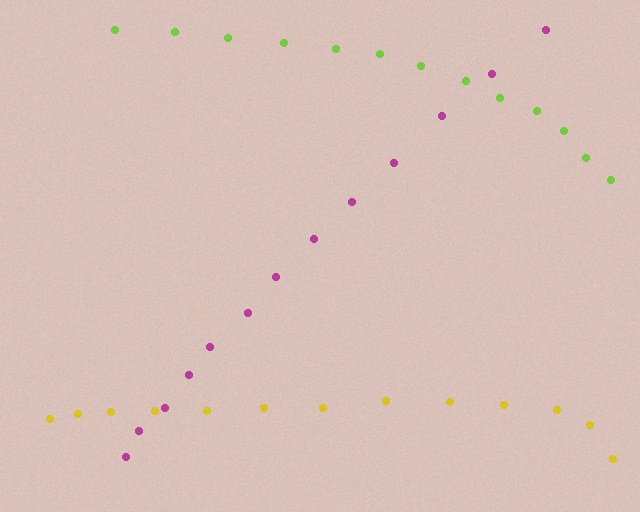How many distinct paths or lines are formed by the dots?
There are 3 distinct paths.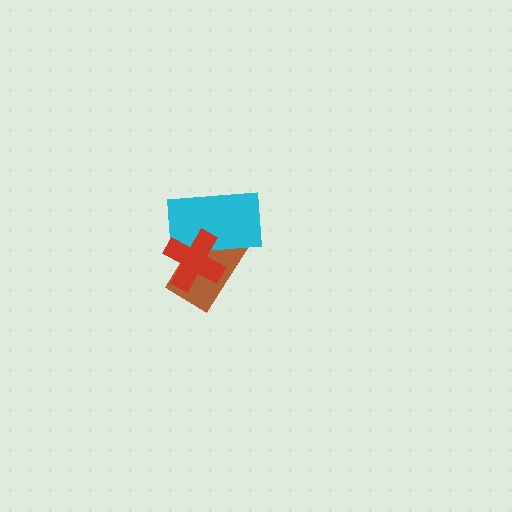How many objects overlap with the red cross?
2 objects overlap with the red cross.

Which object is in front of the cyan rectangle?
The red cross is in front of the cyan rectangle.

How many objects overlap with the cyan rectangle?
2 objects overlap with the cyan rectangle.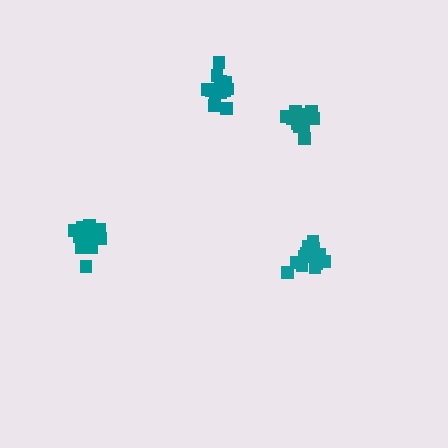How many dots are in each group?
Group 1: 13 dots, Group 2: 12 dots, Group 3: 15 dots, Group 4: 18 dots (58 total).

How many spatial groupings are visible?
There are 4 spatial groupings.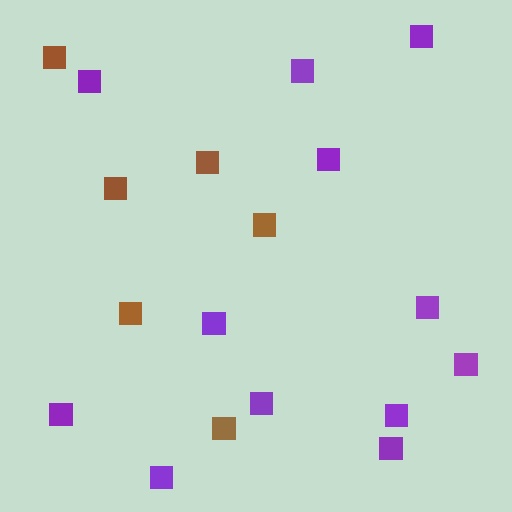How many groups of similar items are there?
There are 2 groups: one group of purple squares (12) and one group of brown squares (6).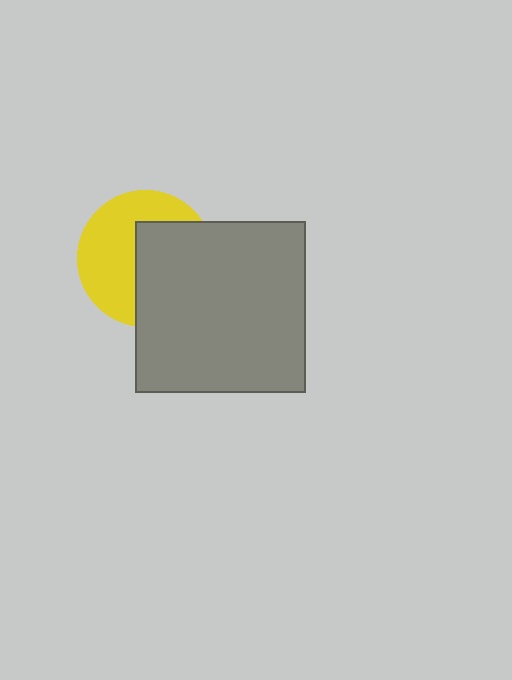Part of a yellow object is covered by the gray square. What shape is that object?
It is a circle.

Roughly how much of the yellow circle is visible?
About half of it is visible (roughly 51%).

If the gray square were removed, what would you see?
You would see the complete yellow circle.